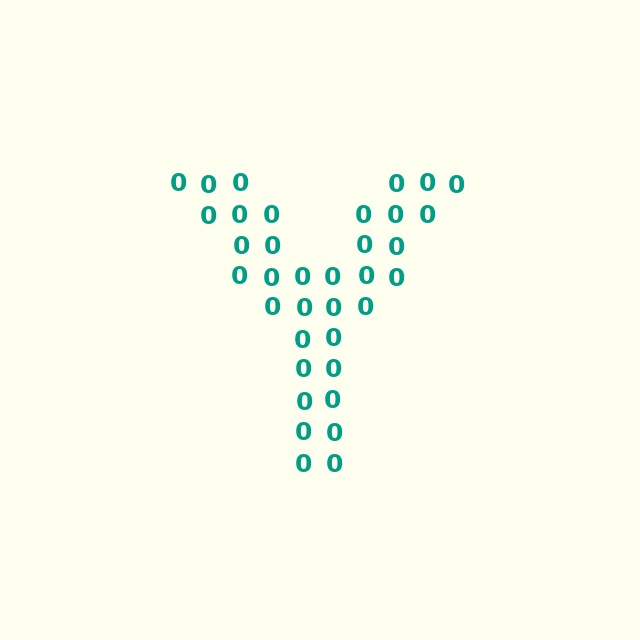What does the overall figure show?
The overall figure shows the letter Y.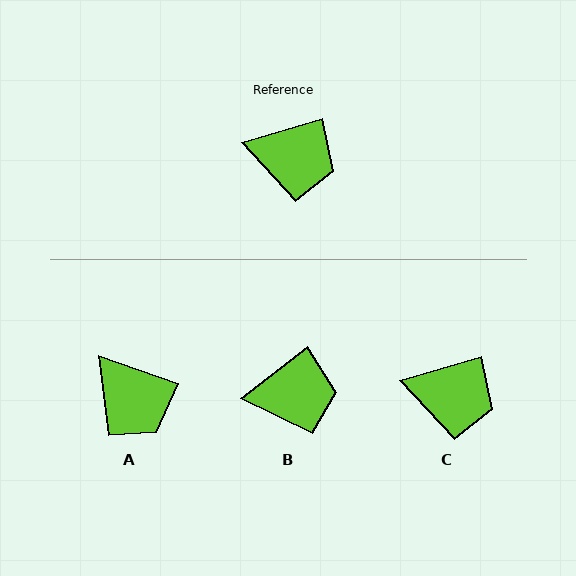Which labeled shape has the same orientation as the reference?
C.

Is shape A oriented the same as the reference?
No, it is off by about 36 degrees.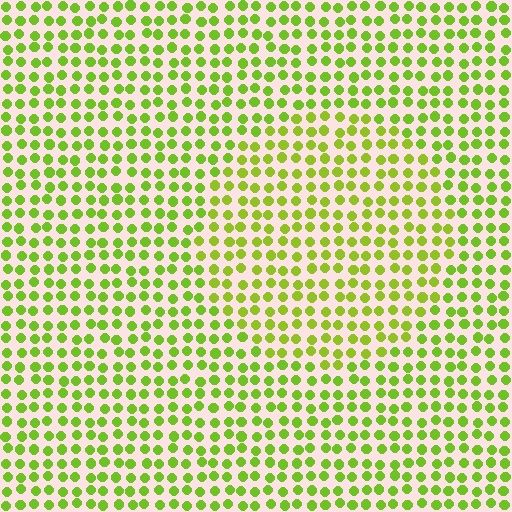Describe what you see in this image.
The image is filled with small lime elements in a uniform arrangement. A circle-shaped region is visible where the elements are tinted to a slightly different hue, forming a subtle color boundary.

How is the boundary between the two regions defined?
The boundary is defined purely by a slight shift in hue (about 13 degrees). Spacing, size, and orientation are identical on both sides.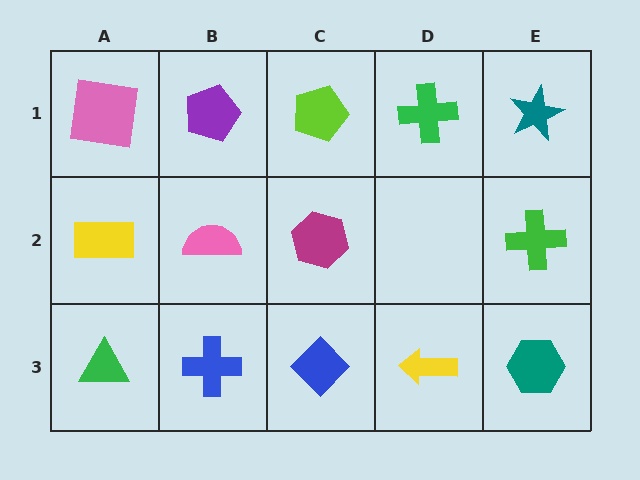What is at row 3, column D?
A yellow arrow.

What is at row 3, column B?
A blue cross.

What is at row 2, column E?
A green cross.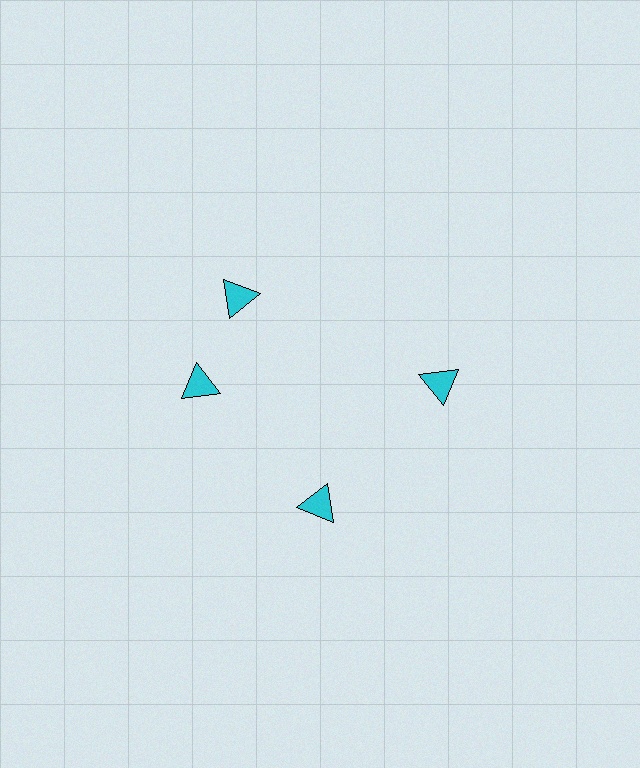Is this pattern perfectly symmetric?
No. The 4 cyan triangles are arranged in a ring, but one element near the 12 o'clock position is rotated out of alignment along the ring, breaking the 4-fold rotational symmetry.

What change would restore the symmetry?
The symmetry would be restored by rotating it back into even spacing with its neighbors so that all 4 triangles sit at equal angles and equal distance from the center.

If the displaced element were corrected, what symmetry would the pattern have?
It would have 4-fold rotational symmetry — the pattern would map onto itself every 90 degrees.